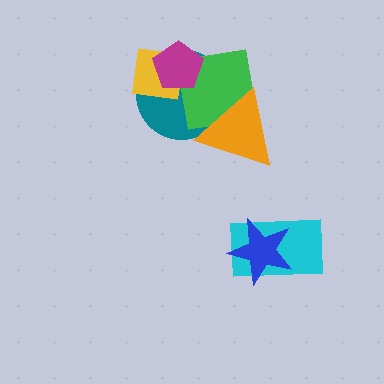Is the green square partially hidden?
Yes, it is partially covered by another shape.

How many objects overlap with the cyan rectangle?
1 object overlaps with the cyan rectangle.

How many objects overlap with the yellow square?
3 objects overlap with the yellow square.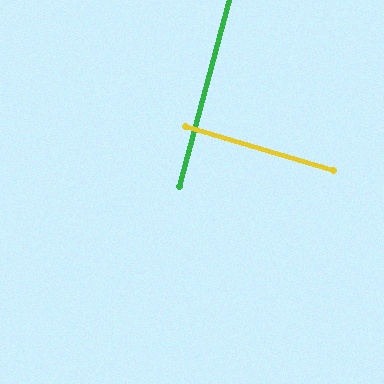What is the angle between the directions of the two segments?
Approximately 88 degrees.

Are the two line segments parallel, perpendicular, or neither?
Perpendicular — they meet at approximately 88°.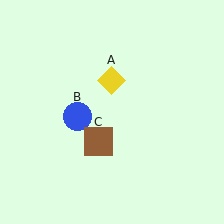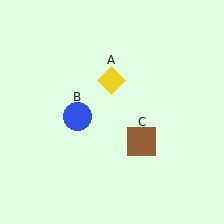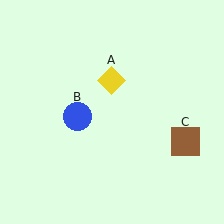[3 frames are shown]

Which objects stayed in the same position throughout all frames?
Yellow diamond (object A) and blue circle (object B) remained stationary.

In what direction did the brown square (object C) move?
The brown square (object C) moved right.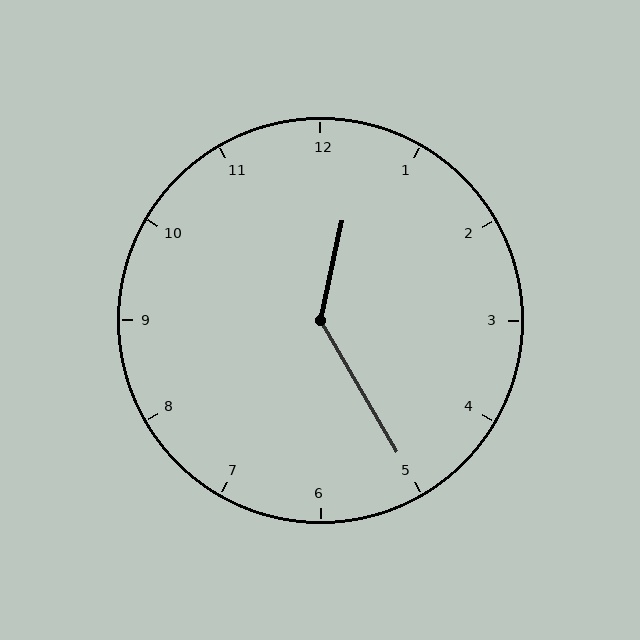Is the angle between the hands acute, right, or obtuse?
It is obtuse.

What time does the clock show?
12:25.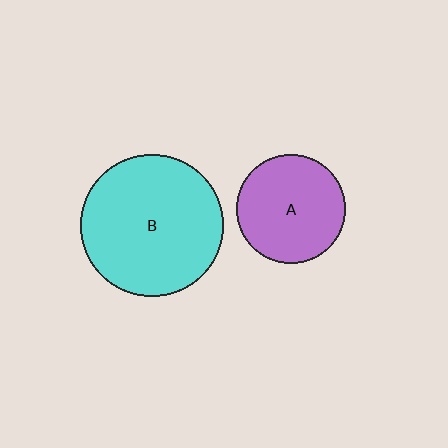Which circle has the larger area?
Circle B (cyan).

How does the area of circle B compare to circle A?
Approximately 1.7 times.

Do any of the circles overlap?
No, none of the circles overlap.